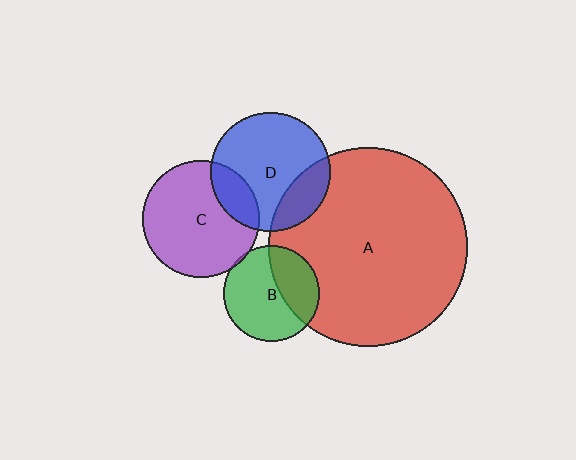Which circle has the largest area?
Circle A (red).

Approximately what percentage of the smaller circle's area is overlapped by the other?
Approximately 20%.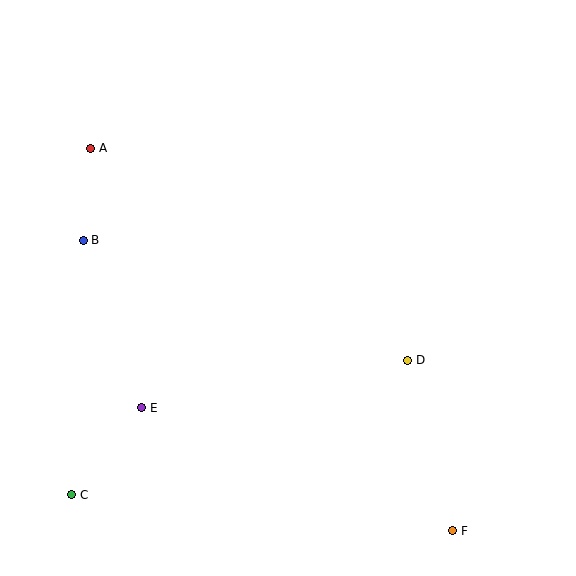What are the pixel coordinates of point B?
Point B is at (83, 240).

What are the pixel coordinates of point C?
Point C is at (72, 495).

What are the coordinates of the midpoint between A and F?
The midpoint between A and F is at (272, 340).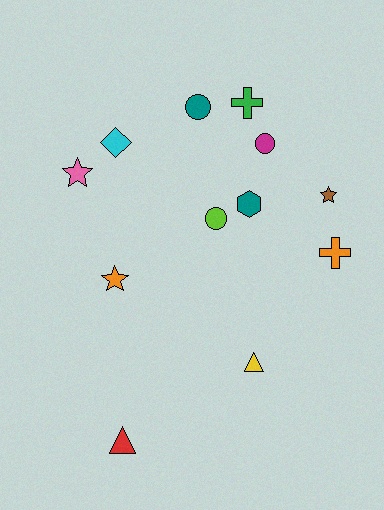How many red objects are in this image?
There is 1 red object.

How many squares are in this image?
There are no squares.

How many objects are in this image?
There are 12 objects.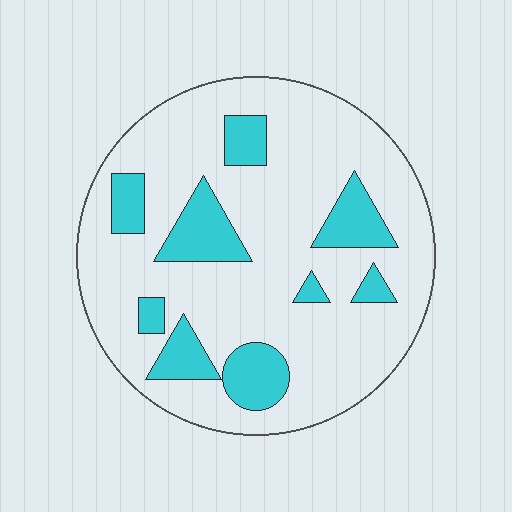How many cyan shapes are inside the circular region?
9.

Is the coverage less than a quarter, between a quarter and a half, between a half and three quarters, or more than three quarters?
Less than a quarter.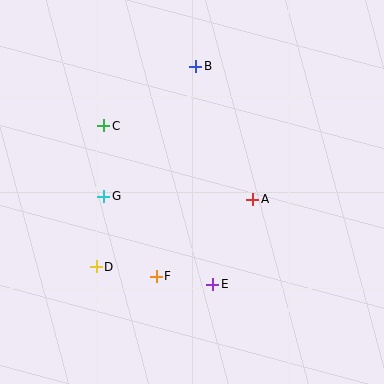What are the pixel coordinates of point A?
Point A is at (253, 199).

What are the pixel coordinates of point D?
Point D is at (96, 267).